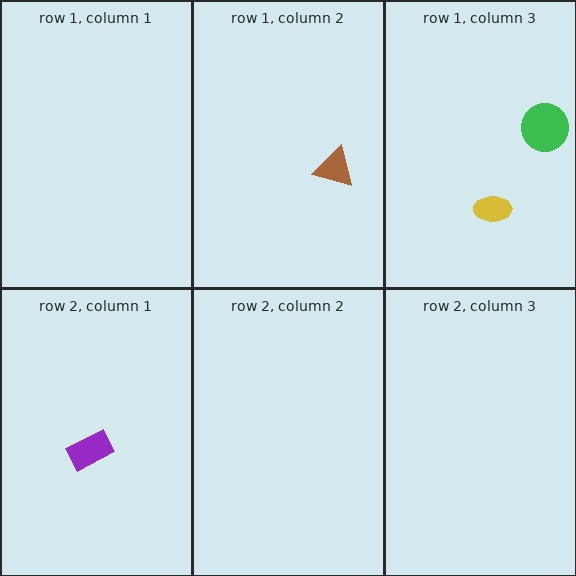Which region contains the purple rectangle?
The row 2, column 1 region.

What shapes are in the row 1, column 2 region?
The brown triangle.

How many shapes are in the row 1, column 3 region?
2.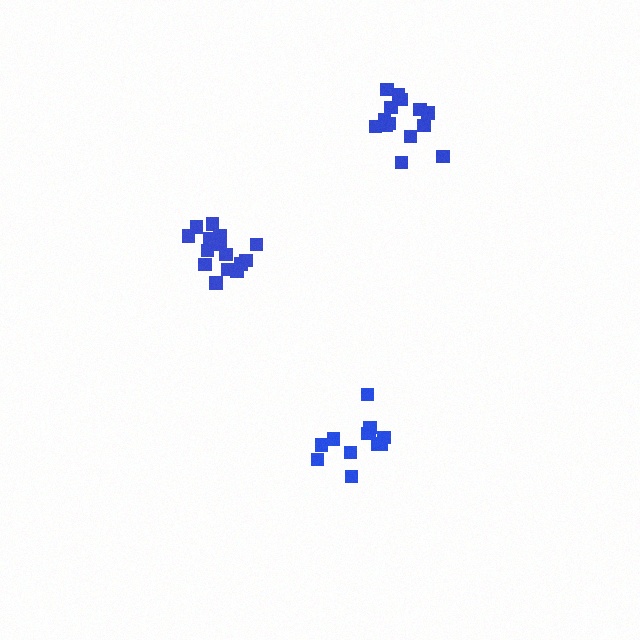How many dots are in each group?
Group 1: 13 dots, Group 2: 15 dots, Group 3: 14 dots (42 total).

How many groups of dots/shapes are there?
There are 3 groups.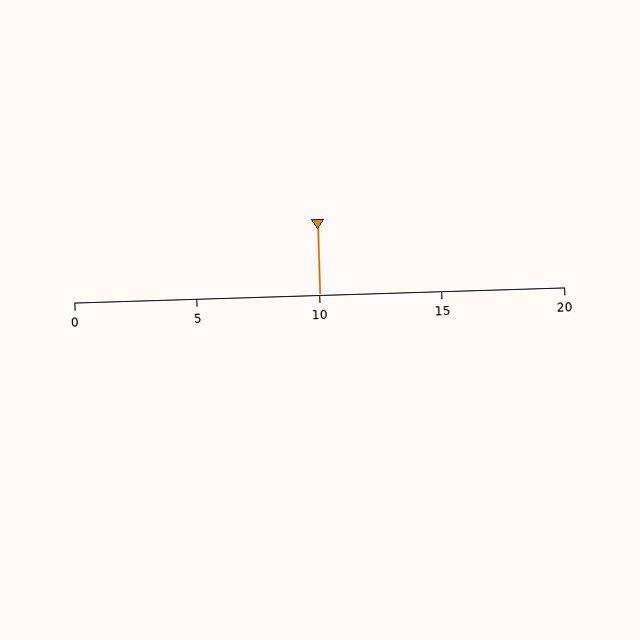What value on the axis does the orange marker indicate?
The marker indicates approximately 10.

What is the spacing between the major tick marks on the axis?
The major ticks are spaced 5 apart.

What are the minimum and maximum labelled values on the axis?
The axis runs from 0 to 20.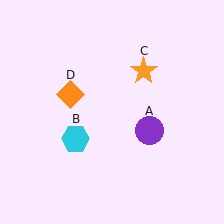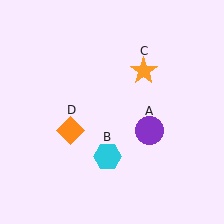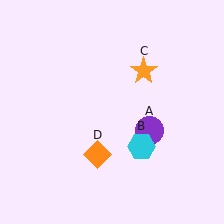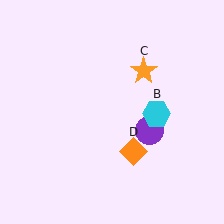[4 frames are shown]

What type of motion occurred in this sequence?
The cyan hexagon (object B), orange diamond (object D) rotated counterclockwise around the center of the scene.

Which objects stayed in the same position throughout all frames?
Purple circle (object A) and orange star (object C) remained stationary.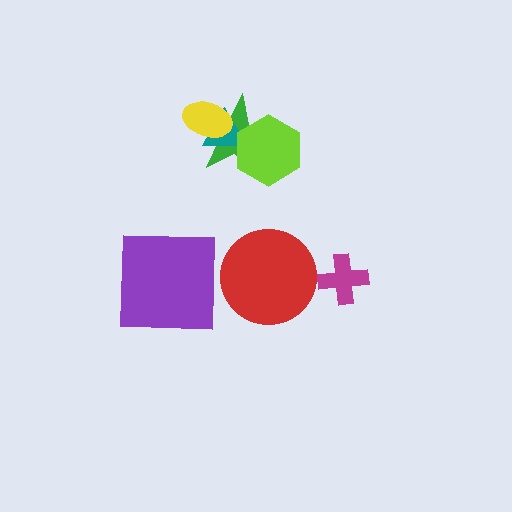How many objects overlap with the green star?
3 objects overlap with the green star.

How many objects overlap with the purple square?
0 objects overlap with the purple square.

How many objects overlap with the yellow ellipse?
2 objects overlap with the yellow ellipse.